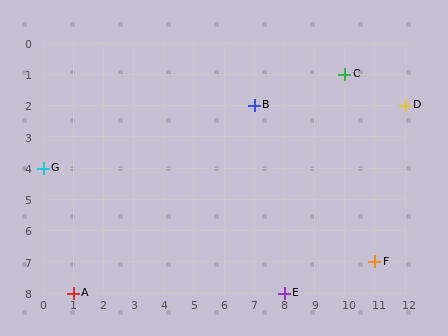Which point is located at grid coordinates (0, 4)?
Point G is at (0, 4).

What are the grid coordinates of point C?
Point C is at grid coordinates (10, 1).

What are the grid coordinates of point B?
Point B is at grid coordinates (7, 2).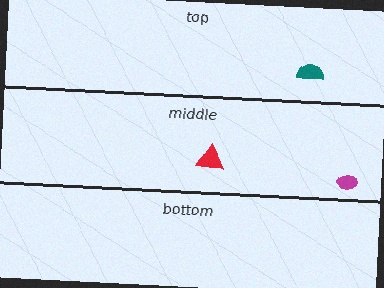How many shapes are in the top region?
1.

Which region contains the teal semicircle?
The top region.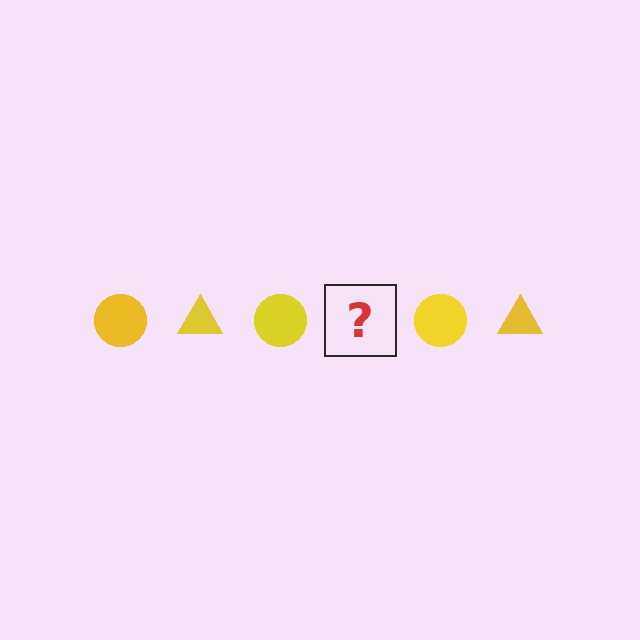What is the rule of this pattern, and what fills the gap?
The rule is that the pattern cycles through circle, triangle shapes in yellow. The gap should be filled with a yellow triangle.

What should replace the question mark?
The question mark should be replaced with a yellow triangle.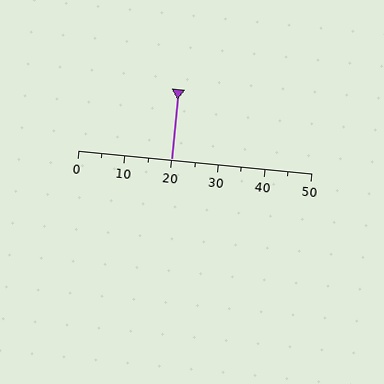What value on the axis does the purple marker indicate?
The marker indicates approximately 20.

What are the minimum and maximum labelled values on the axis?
The axis runs from 0 to 50.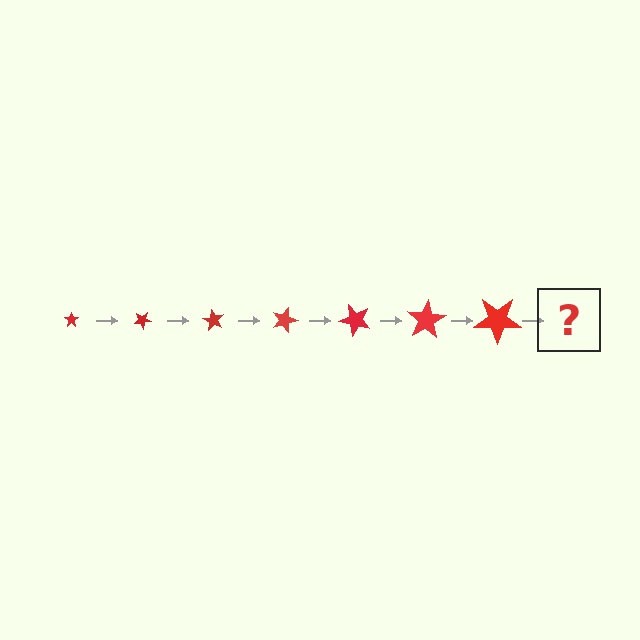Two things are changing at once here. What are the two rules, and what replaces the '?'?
The two rules are that the star grows larger each step and it rotates 30 degrees each step. The '?' should be a star, larger than the previous one and rotated 210 degrees from the start.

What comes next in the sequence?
The next element should be a star, larger than the previous one and rotated 210 degrees from the start.